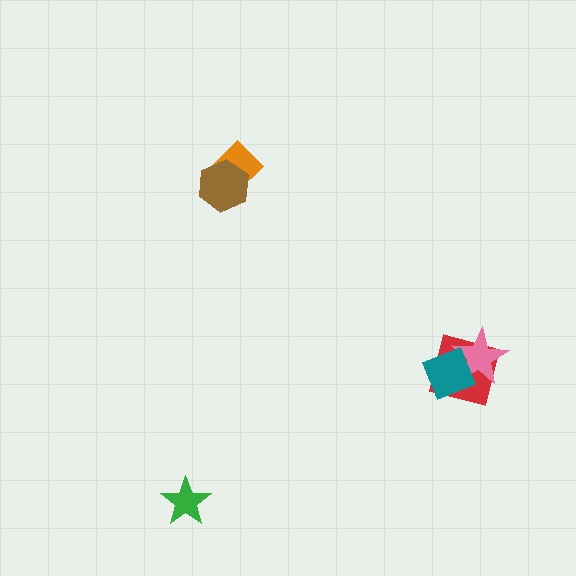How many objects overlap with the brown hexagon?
1 object overlaps with the brown hexagon.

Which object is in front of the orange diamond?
The brown hexagon is in front of the orange diamond.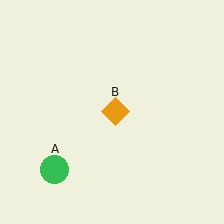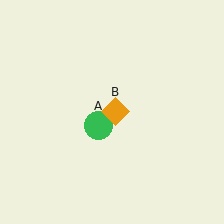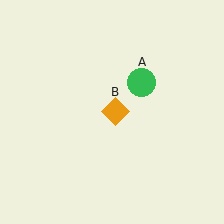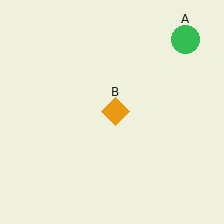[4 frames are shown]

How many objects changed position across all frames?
1 object changed position: green circle (object A).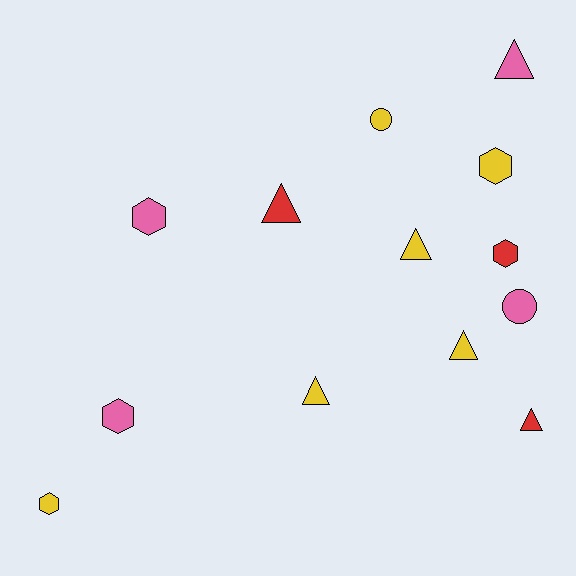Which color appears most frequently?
Yellow, with 6 objects.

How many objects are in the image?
There are 13 objects.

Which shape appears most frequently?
Triangle, with 6 objects.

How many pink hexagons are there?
There are 2 pink hexagons.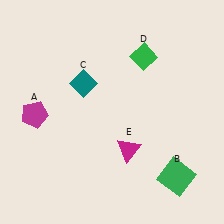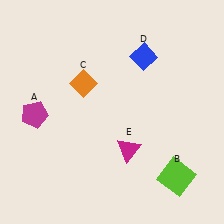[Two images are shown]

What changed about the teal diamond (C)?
In Image 1, C is teal. In Image 2, it changed to orange.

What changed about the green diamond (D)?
In Image 1, D is green. In Image 2, it changed to blue.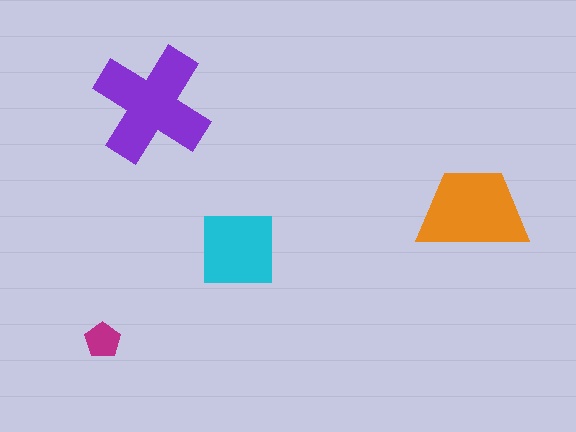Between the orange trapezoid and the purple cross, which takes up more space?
The purple cross.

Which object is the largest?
The purple cross.